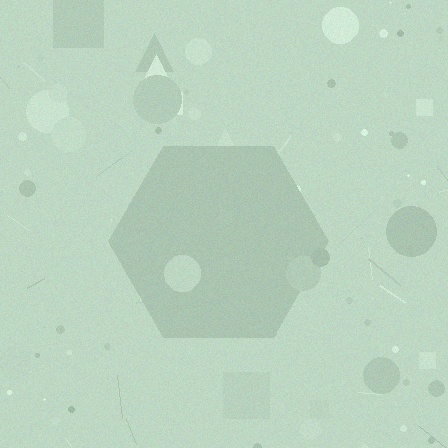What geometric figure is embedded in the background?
A hexagon is embedded in the background.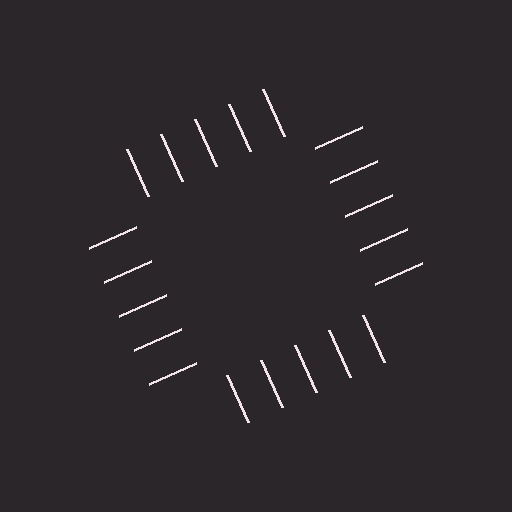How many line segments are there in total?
20 — 5 along each of the 4 edges.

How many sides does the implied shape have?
4 sides — the line-ends trace a square.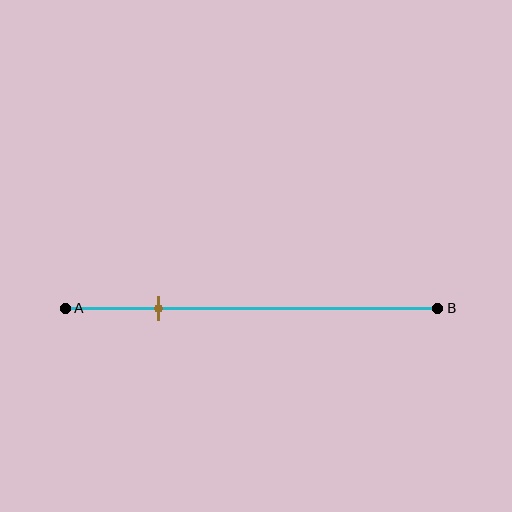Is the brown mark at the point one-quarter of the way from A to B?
Yes, the mark is approximately at the one-quarter point.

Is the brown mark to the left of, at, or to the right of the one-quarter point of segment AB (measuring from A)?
The brown mark is approximately at the one-quarter point of segment AB.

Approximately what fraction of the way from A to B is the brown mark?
The brown mark is approximately 25% of the way from A to B.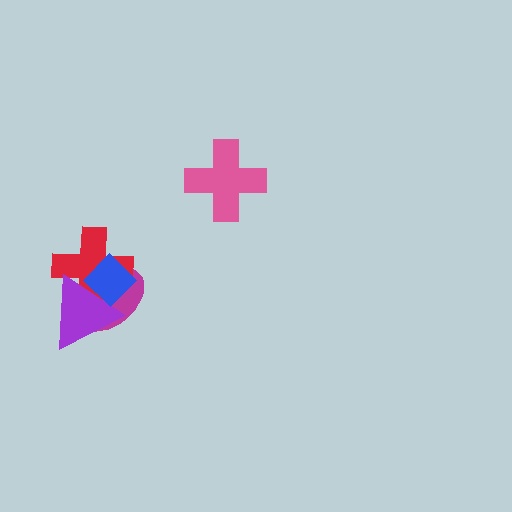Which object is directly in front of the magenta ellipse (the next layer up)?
The red cross is directly in front of the magenta ellipse.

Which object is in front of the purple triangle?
The blue diamond is in front of the purple triangle.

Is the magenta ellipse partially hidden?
Yes, it is partially covered by another shape.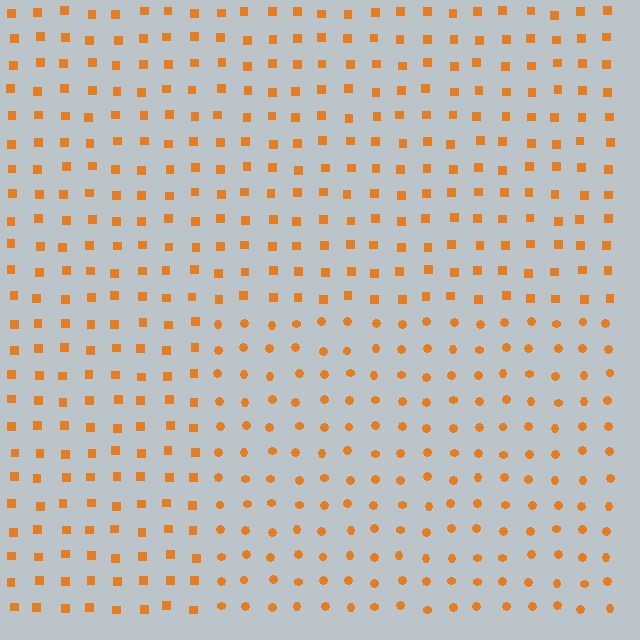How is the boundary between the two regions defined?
The boundary is defined by a change in element shape: circles inside vs. squares outside. All elements share the same color and spacing.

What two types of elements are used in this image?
The image uses circles inside the rectangle region and squares outside it.